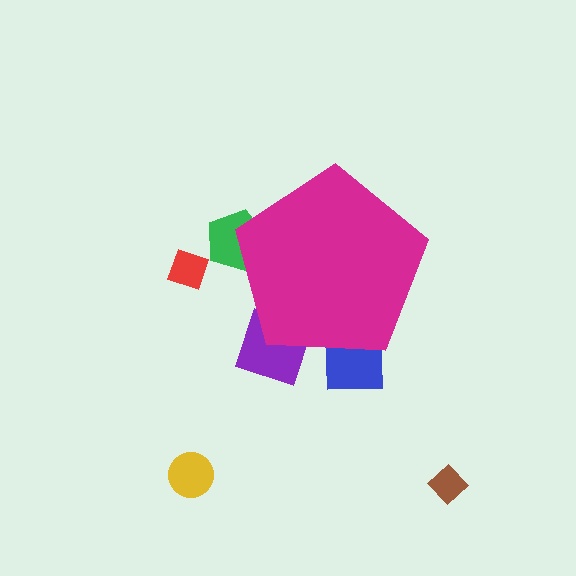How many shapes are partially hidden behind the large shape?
3 shapes are partially hidden.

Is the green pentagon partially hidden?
Yes, the green pentagon is partially hidden behind the magenta pentagon.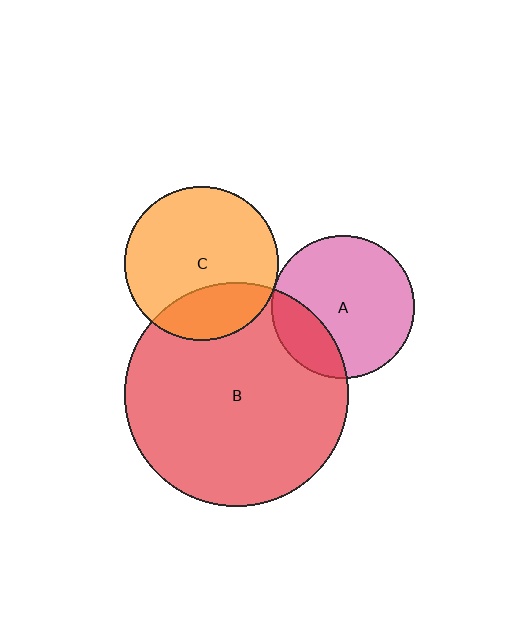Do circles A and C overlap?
Yes.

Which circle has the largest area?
Circle B (red).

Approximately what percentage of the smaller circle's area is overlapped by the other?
Approximately 5%.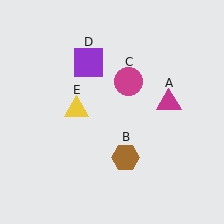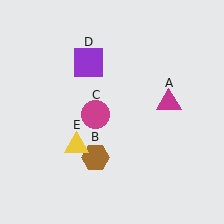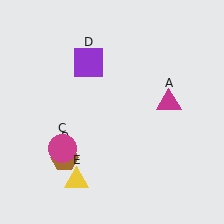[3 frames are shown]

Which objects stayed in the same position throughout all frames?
Magenta triangle (object A) and purple square (object D) remained stationary.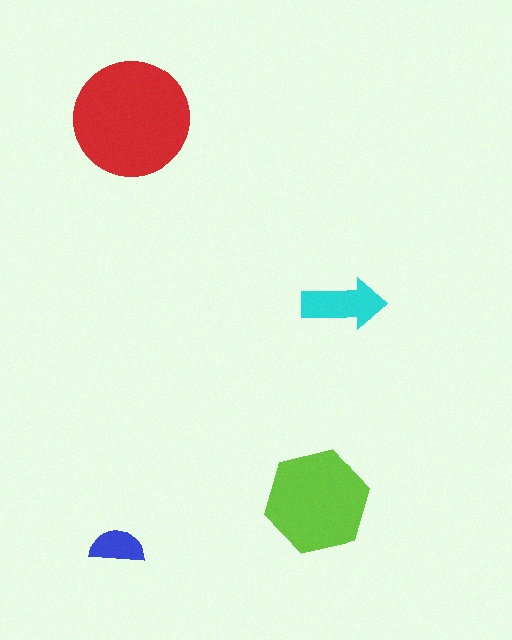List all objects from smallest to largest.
The blue semicircle, the cyan arrow, the lime hexagon, the red circle.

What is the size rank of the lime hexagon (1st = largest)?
2nd.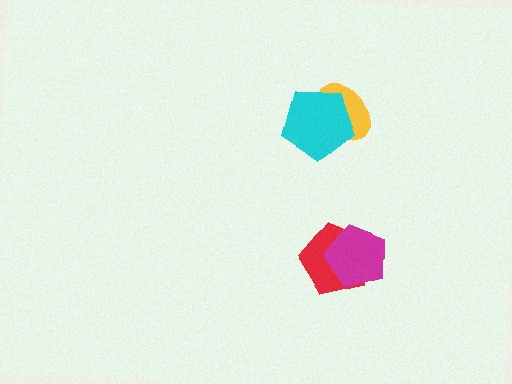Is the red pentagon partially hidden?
Yes, it is partially covered by another shape.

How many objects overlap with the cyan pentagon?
1 object overlaps with the cyan pentagon.